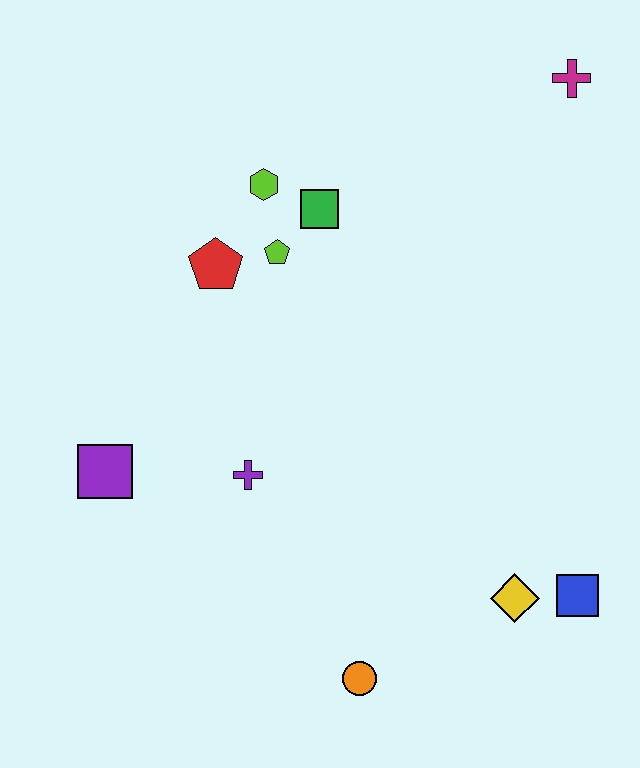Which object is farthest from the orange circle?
The magenta cross is farthest from the orange circle.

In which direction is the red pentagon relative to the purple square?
The red pentagon is above the purple square.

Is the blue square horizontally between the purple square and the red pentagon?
No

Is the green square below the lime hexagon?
Yes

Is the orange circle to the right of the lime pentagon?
Yes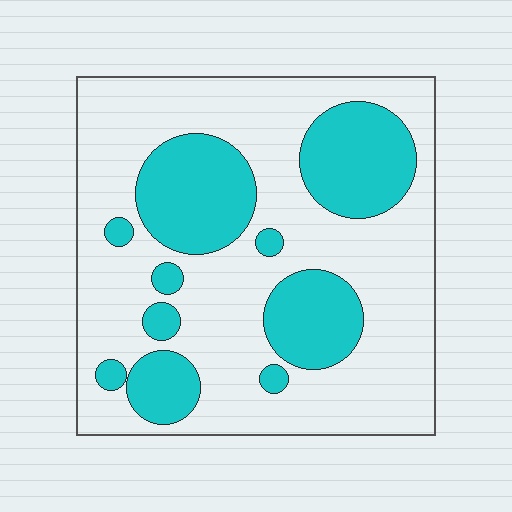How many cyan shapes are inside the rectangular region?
10.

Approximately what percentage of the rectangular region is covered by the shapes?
Approximately 30%.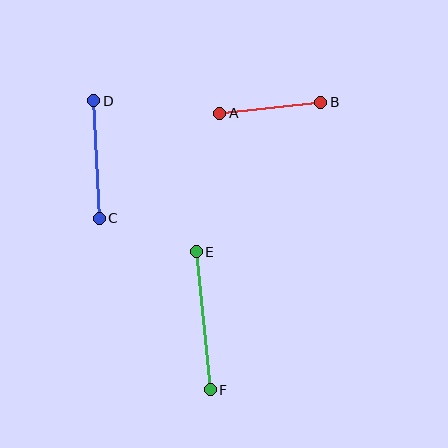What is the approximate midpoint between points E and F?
The midpoint is at approximately (203, 321) pixels.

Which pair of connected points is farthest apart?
Points E and F are farthest apart.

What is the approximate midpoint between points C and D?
The midpoint is at approximately (96, 160) pixels.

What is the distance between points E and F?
The distance is approximately 139 pixels.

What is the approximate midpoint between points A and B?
The midpoint is at approximately (270, 108) pixels.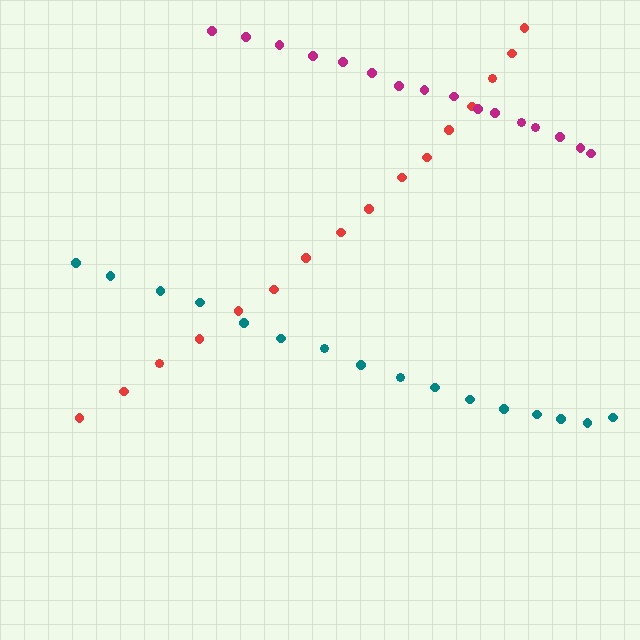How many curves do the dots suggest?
There are 3 distinct paths.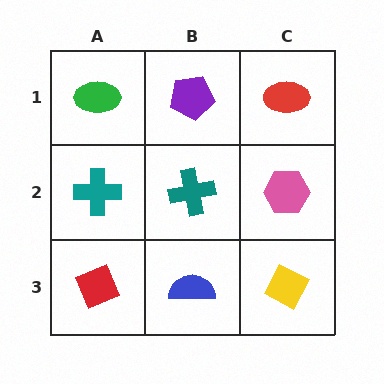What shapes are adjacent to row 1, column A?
A teal cross (row 2, column A), a purple pentagon (row 1, column B).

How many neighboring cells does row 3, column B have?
3.